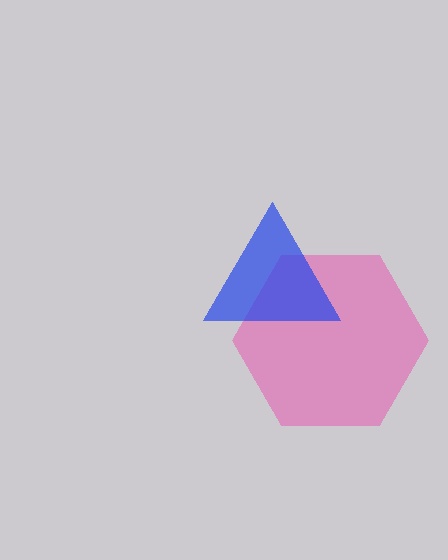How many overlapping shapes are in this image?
There are 2 overlapping shapes in the image.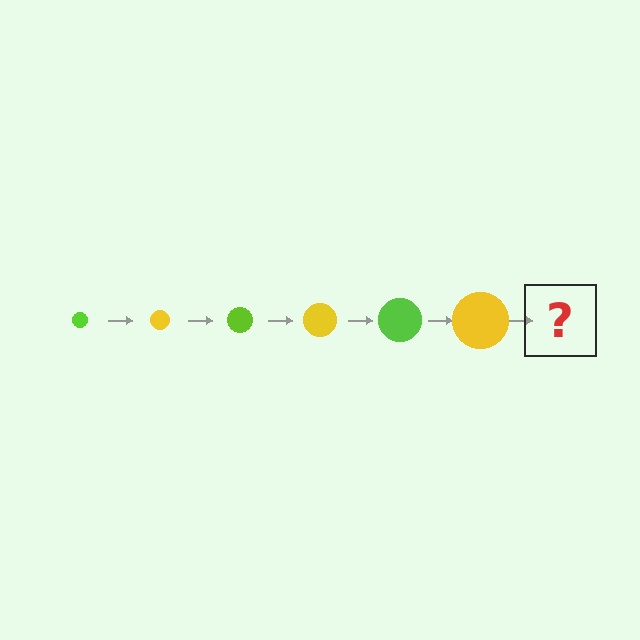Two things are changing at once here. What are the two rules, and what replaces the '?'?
The two rules are that the circle grows larger each step and the color cycles through lime and yellow. The '?' should be a lime circle, larger than the previous one.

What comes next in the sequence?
The next element should be a lime circle, larger than the previous one.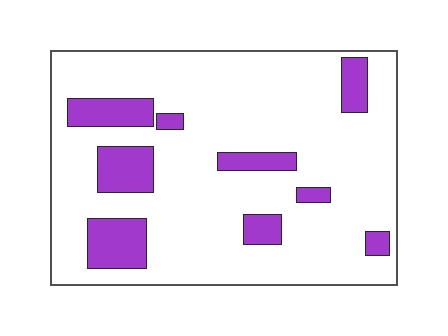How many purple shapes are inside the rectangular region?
9.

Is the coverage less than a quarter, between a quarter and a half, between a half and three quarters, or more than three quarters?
Less than a quarter.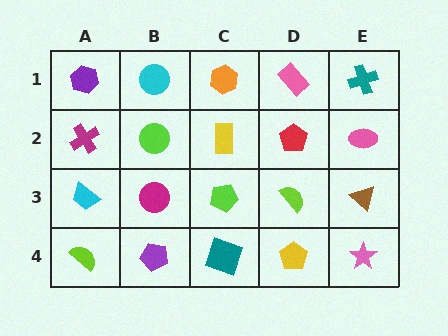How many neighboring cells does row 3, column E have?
3.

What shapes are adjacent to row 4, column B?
A magenta circle (row 3, column B), a lime semicircle (row 4, column A), a teal square (row 4, column C).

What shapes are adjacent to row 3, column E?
A pink ellipse (row 2, column E), a pink star (row 4, column E), a lime semicircle (row 3, column D).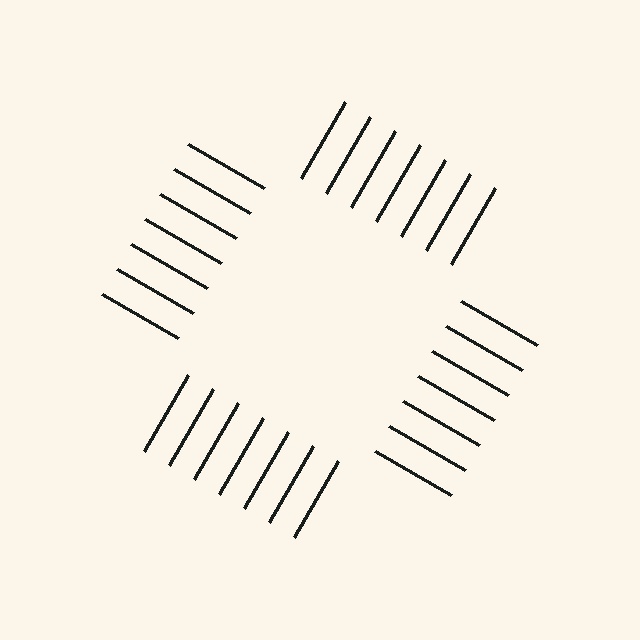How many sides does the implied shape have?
4 sides — the line-ends trace a square.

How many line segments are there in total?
28 — 7 along each of the 4 edges.